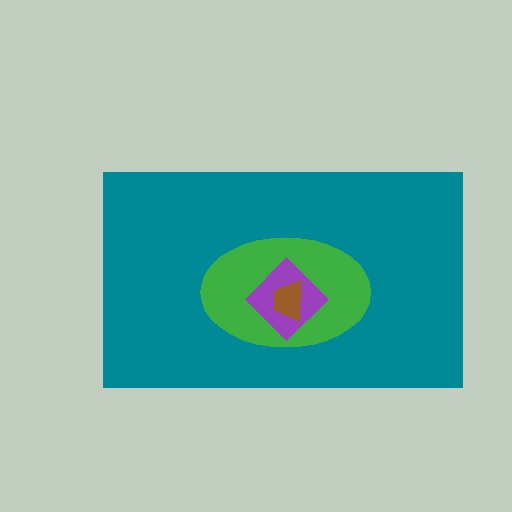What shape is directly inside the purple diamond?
The brown trapezoid.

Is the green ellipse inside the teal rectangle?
Yes.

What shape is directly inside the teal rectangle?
The green ellipse.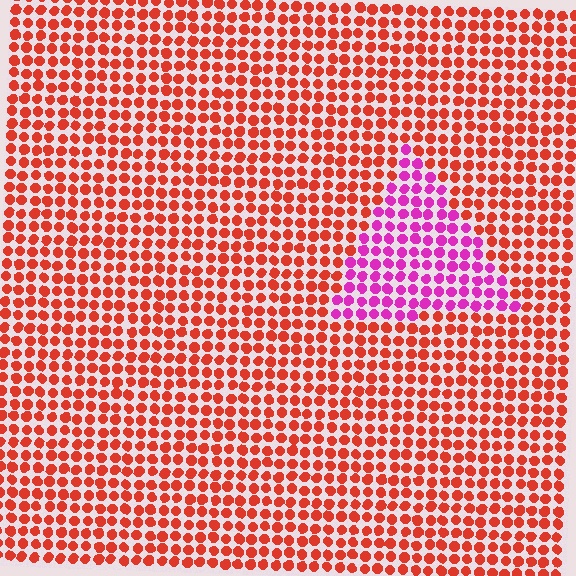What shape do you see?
I see a triangle.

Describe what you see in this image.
The image is filled with small red elements in a uniform arrangement. A triangle-shaped region is visible where the elements are tinted to a slightly different hue, forming a subtle color boundary.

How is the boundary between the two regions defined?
The boundary is defined purely by a slight shift in hue (about 55 degrees). Spacing, size, and orientation are identical on both sides.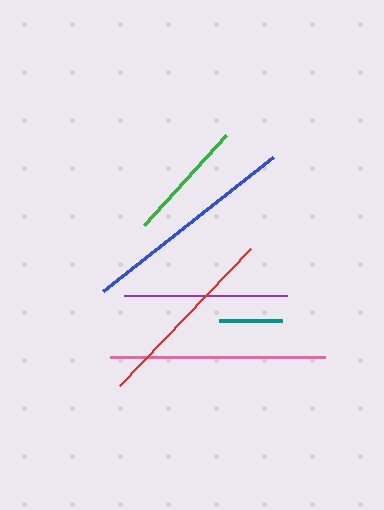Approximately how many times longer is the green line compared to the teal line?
The green line is approximately 1.9 times the length of the teal line.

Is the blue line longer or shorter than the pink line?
The blue line is longer than the pink line.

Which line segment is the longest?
The blue line is the longest at approximately 216 pixels.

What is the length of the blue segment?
The blue segment is approximately 216 pixels long.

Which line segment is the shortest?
The teal line is the shortest at approximately 63 pixels.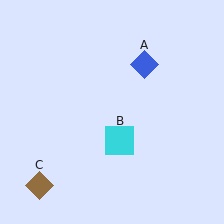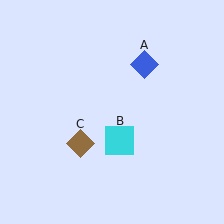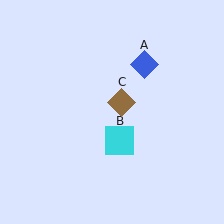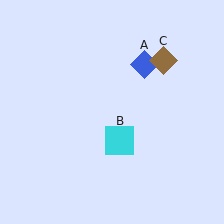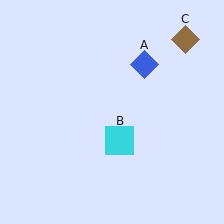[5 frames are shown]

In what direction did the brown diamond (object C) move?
The brown diamond (object C) moved up and to the right.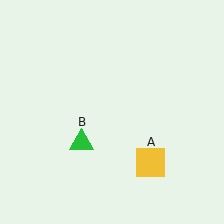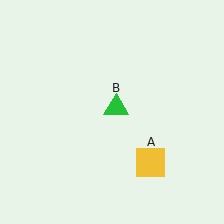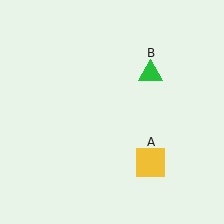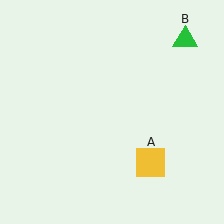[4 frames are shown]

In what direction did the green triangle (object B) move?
The green triangle (object B) moved up and to the right.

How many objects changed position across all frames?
1 object changed position: green triangle (object B).